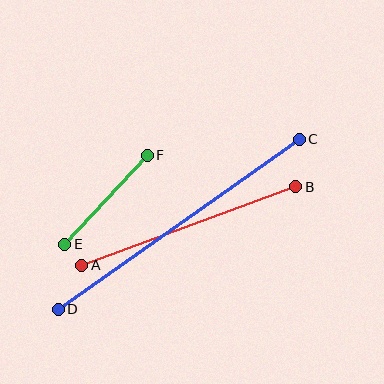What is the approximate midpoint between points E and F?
The midpoint is at approximately (106, 200) pixels.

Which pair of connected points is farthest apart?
Points C and D are farthest apart.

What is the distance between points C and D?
The distance is approximately 295 pixels.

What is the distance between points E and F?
The distance is approximately 121 pixels.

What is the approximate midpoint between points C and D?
The midpoint is at approximately (179, 224) pixels.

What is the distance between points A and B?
The distance is approximately 228 pixels.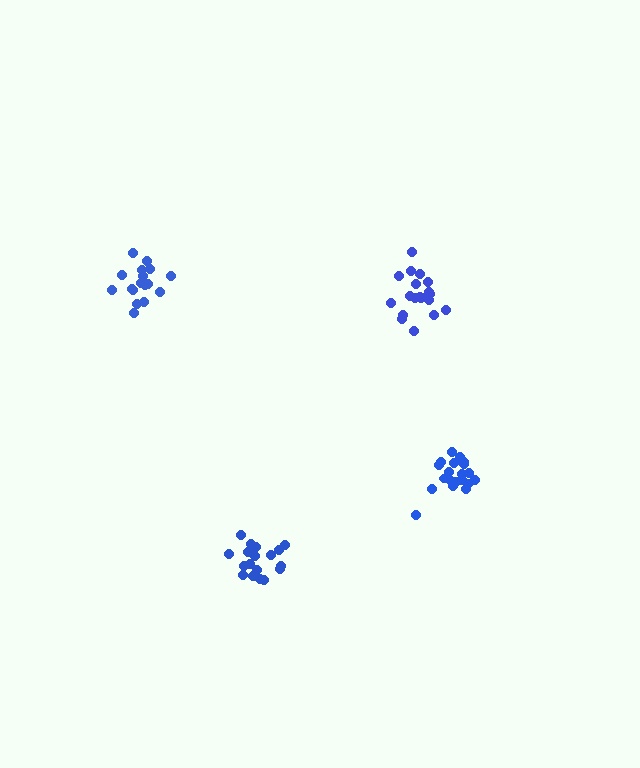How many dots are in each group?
Group 1: 20 dots, Group 2: 19 dots, Group 3: 17 dots, Group 4: 20 dots (76 total).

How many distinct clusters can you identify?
There are 4 distinct clusters.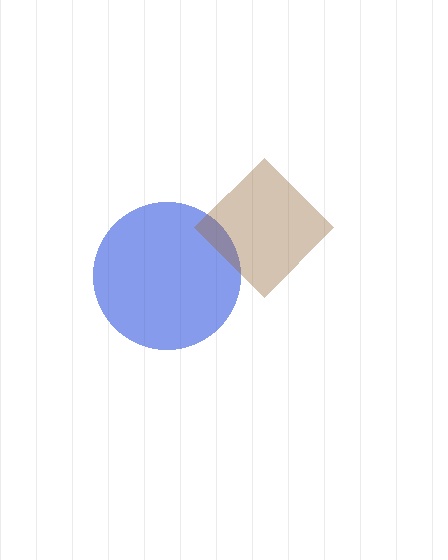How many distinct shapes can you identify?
There are 2 distinct shapes: a blue circle, a brown diamond.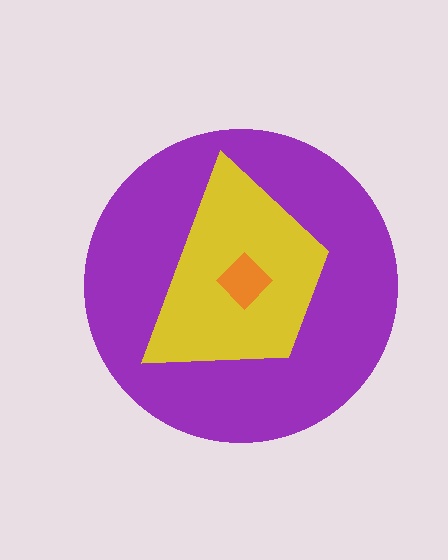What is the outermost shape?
The purple circle.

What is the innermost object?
The orange diamond.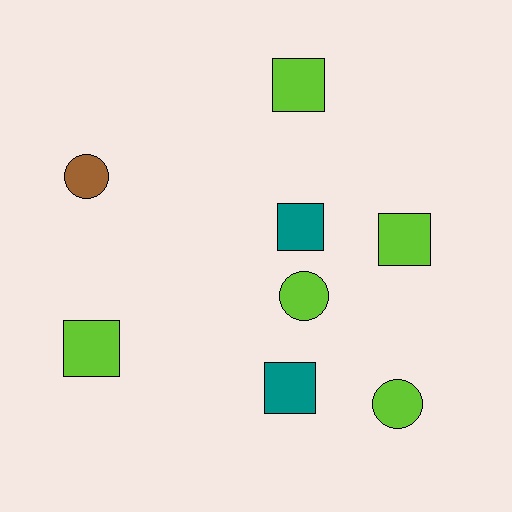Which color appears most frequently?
Lime, with 5 objects.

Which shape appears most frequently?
Square, with 5 objects.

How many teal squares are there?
There are 2 teal squares.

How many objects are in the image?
There are 8 objects.